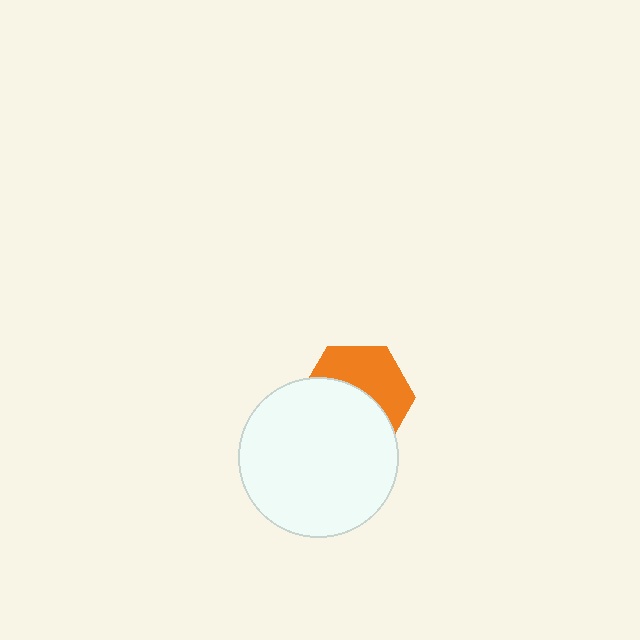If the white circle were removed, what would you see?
You would see the complete orange hexagon.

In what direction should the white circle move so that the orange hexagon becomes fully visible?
The white circle should move down. That is the shortest direction to clear the overlap and leave the orange hexagon fully visible.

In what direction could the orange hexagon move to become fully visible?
The orange hexagon could move up. That would shift it out from behind the white circle entirely.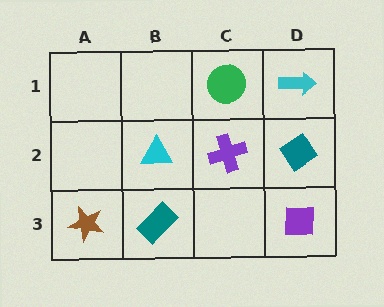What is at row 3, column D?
A purple square.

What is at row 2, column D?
A teal diamond.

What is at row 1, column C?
A green circle.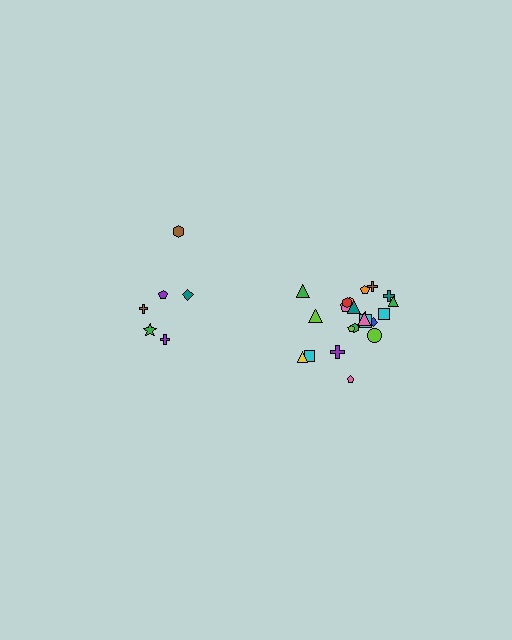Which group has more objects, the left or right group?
The right group.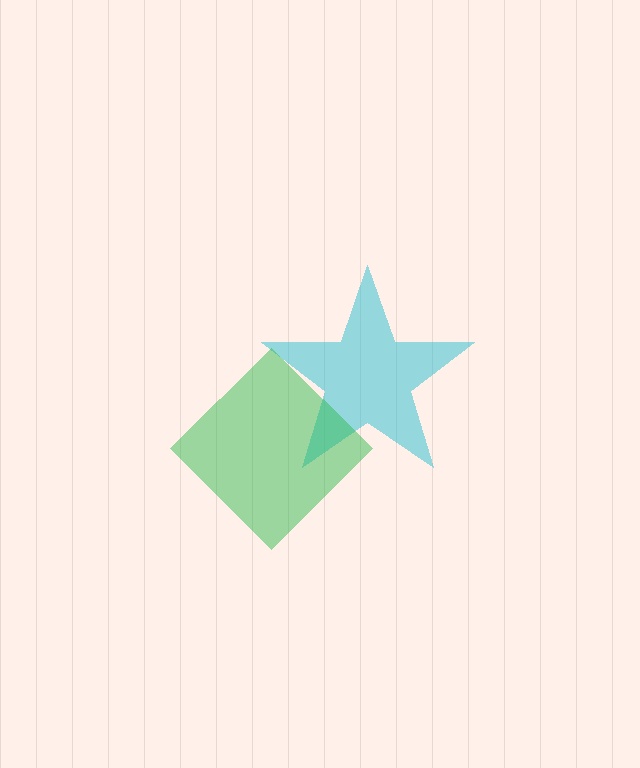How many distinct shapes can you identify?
There are 2 distinct shapes: a cyan star, a green diamond.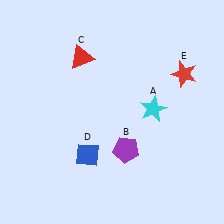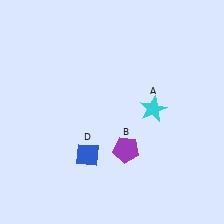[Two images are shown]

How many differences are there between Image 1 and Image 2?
There are 2 differences between the two images.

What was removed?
The red star (E), the red triangle (C) were removed in Image 2.